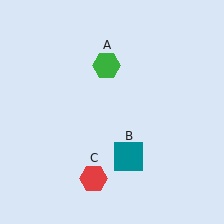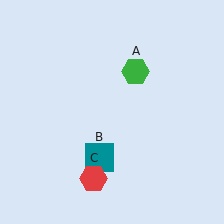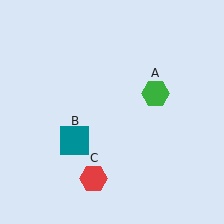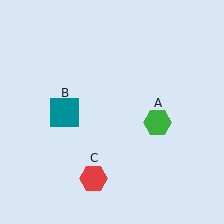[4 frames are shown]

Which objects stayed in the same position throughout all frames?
Red hexagon (object C) remained stationary.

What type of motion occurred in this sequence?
The green hexagon (object A), teal square (object B) rotated clockwise around the center of the scene.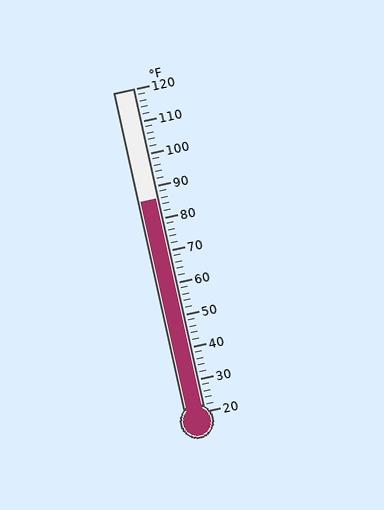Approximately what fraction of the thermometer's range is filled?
The thermometer is filled to approximately 65% of its range.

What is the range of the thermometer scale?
The thermometer scale ranges from 20°F to 120°F.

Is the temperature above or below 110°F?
The temperature is below 110°F.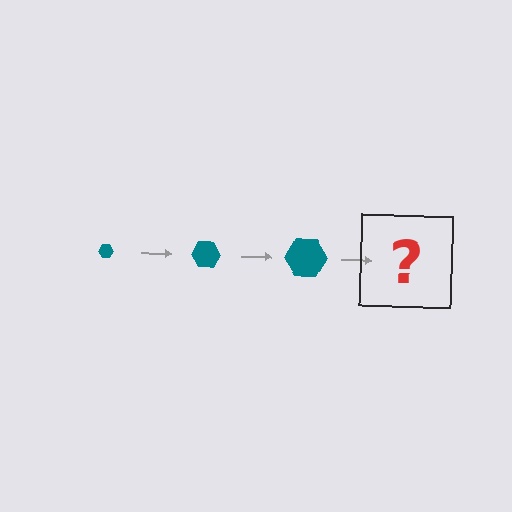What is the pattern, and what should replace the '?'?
The pattern is that the hexagon gets progressively larger each step. The '?' should be a teal hexagon, larger than the previous one.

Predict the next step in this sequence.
The next step is a teal hexagon, larger than the previous one.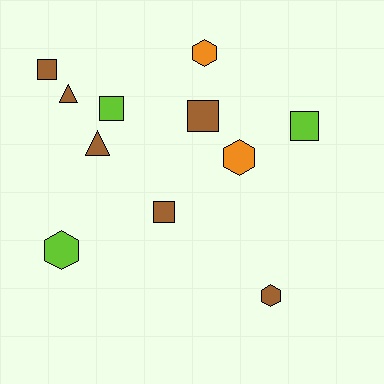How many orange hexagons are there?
There are 2 orange hexagons.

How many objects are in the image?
There are 11 objects.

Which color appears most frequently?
Brown, with 6 objects.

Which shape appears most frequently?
Square, with 5 objects.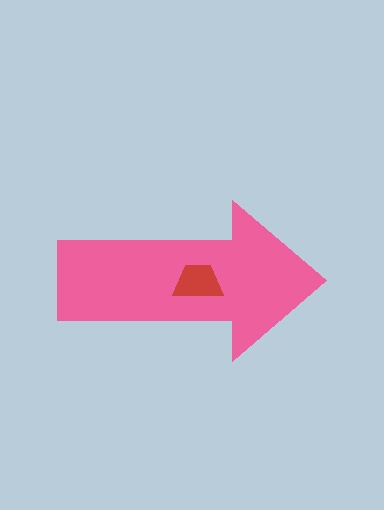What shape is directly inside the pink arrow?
The red trapezoid.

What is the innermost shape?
The red trapezoid.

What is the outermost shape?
The pink arrow.